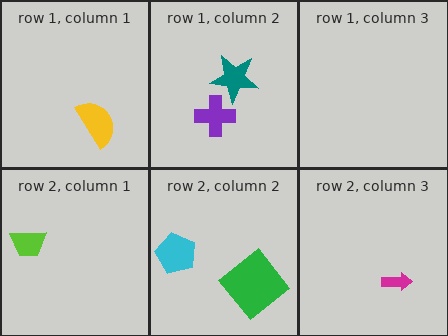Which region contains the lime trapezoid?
The row 2, column 1 region.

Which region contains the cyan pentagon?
The row 2, column 2 region.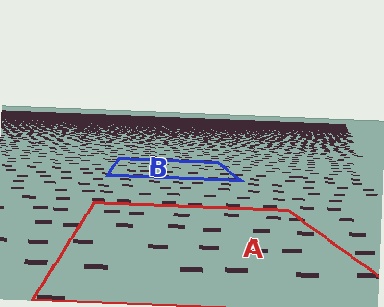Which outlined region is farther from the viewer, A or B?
Region B is farther from the viewer — the texture elements inside it appear smaller and more densely packed.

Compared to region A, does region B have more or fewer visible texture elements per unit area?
Region B has more texture elements per unit area — they are packed more densely because it is farther away.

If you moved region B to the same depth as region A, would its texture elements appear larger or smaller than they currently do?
They would appear larger. At a closer depth, the same texture elements are projected at a bigger on-screen size.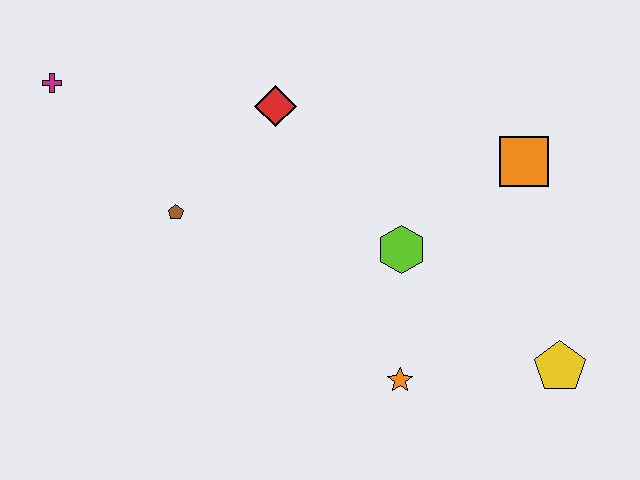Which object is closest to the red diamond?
The brown pentagon is closest to the red diamond.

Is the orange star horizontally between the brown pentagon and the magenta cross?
No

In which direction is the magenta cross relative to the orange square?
The magenta cross is to the left of the orange square.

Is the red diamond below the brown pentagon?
No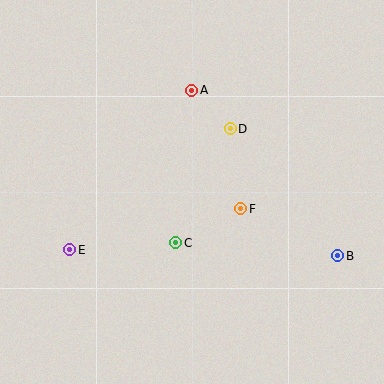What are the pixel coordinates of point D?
Point D is at (230, 129).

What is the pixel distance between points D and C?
The distance between D and C is 126 pixels.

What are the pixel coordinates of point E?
Point E is at (70, 250).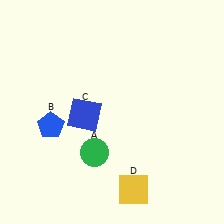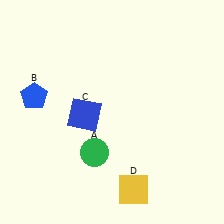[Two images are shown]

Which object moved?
The blue pentagon (B) moved up.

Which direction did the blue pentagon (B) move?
The blue pentagon (B) moved up.